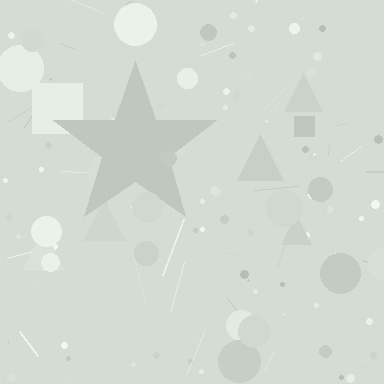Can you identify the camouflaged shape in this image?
The camouflaged shape is a star.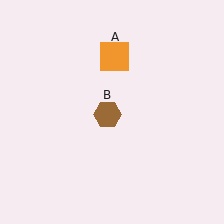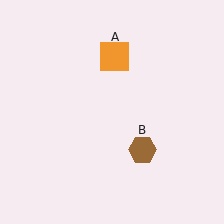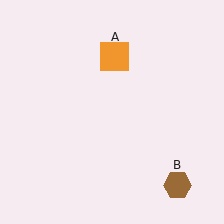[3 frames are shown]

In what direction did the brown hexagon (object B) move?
The brown hexagon (object B) moved down and to the right.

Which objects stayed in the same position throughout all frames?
Orange square (object A) remained stationary.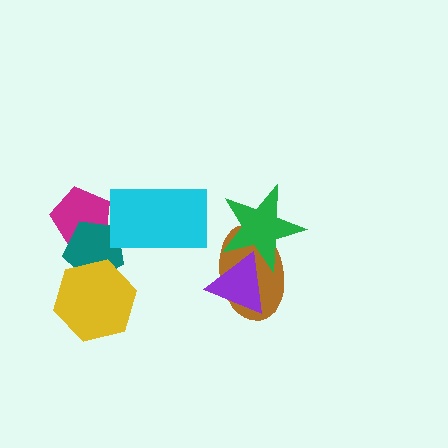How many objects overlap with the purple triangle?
2 objects overlap with the purple triangle.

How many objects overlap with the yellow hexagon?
1 object overlaps with the yellow hexagon.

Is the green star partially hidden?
Yes, it is partially covered by another shape.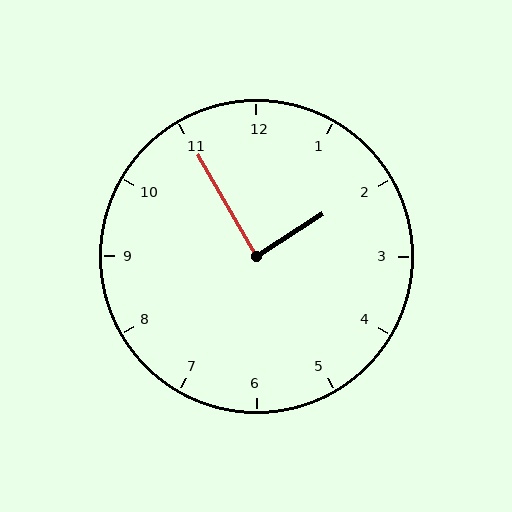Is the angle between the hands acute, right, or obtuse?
It is right.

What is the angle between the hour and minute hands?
Approximately 88 degrees.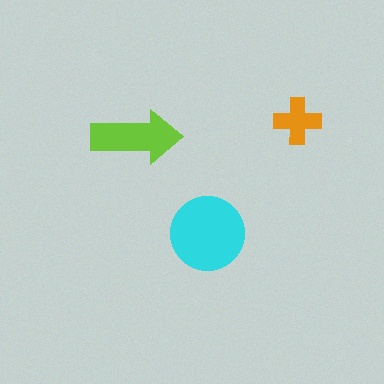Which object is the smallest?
The orange cross.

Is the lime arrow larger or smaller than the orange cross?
Larger.